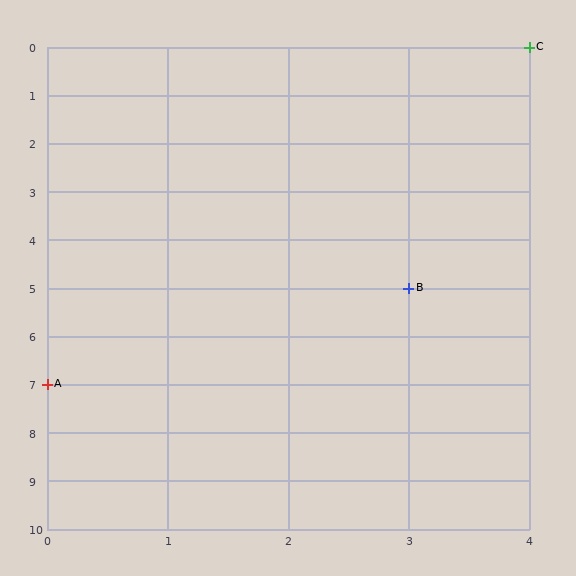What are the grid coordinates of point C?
Point C is at grid coordinates (4, 0).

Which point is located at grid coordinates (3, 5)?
Point B is at (3, 5).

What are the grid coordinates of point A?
Point A is at grid coordinates (0, 7).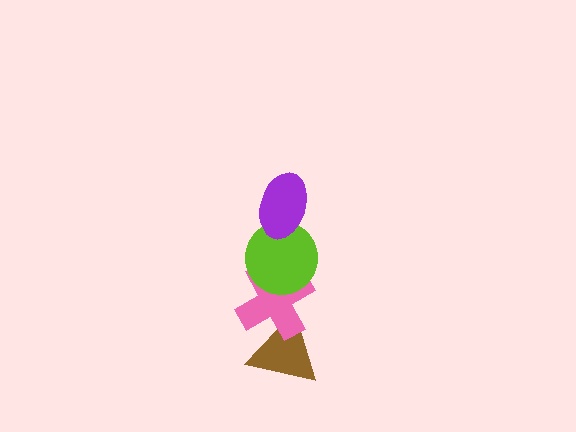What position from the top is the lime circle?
The lime circle is 2nd from the top.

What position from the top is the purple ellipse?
The purple ellipse is 1st from the top.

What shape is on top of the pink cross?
The lime circle is on top of the pink cross.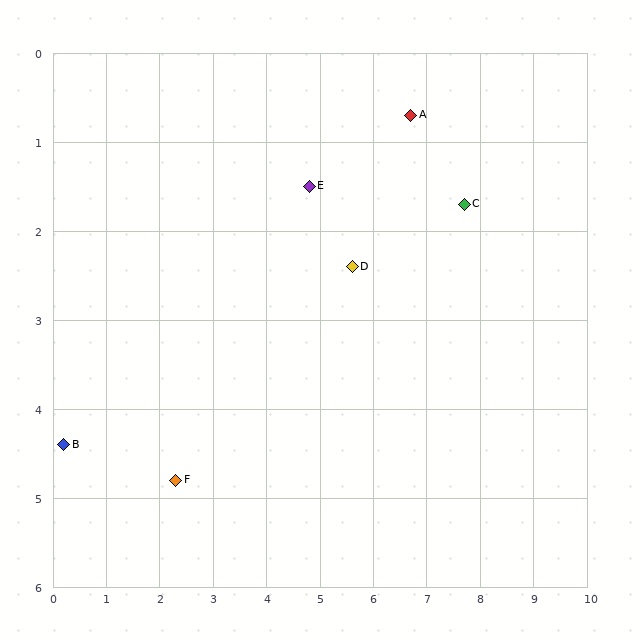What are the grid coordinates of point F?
Point F is at approximately (2.3, 4.8).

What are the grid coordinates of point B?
Point B is at approximately (0.2, 4.4).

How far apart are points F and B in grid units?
Points F and B are about 2.1 grid units apart.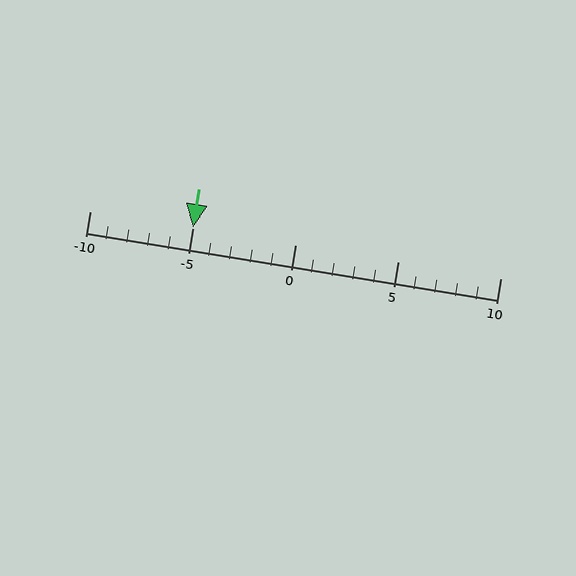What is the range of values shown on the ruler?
The ruler shows values from -10 to 10.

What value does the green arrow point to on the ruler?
The green arrow points to approximately -5.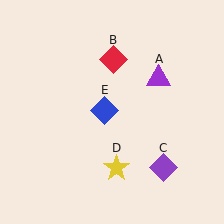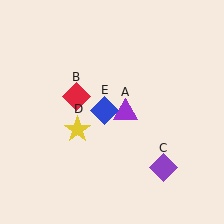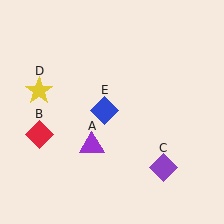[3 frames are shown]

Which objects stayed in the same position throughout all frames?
Purple diamond (object C) and blue diamond (object E) remained stationary.